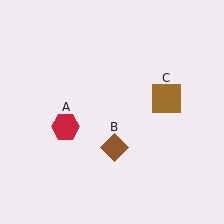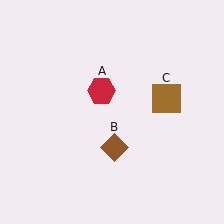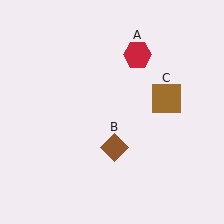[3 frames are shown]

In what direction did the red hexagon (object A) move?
The red hexagon (object A) moved up and to the right.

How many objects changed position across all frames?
1 object changed position: red hexagon (object A).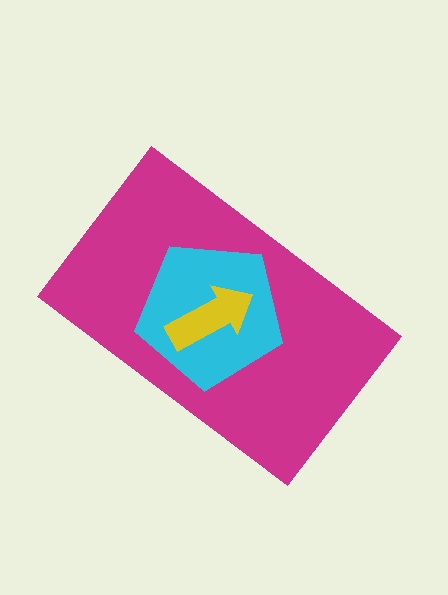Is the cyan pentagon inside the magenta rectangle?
Yes.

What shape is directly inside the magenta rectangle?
The cyan pentagon.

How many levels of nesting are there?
3.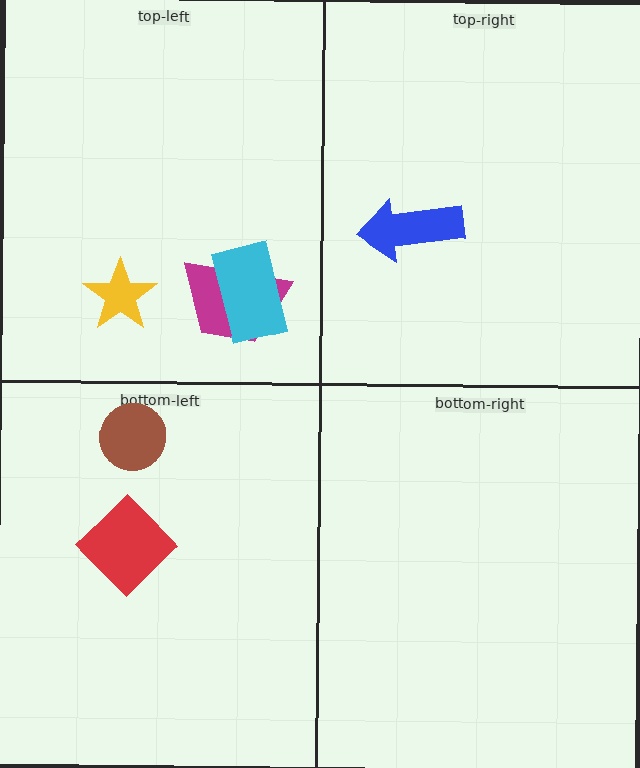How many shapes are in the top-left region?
3.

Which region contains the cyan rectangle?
The top-left region.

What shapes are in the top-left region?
The magenta trapezoid, the cyan rectangle, the yellow star.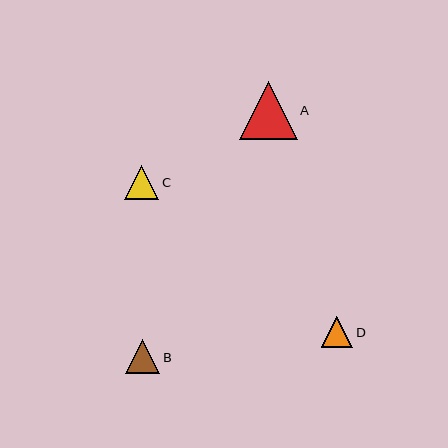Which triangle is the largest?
Triangle A is the largest with a size of approximately 58 pixels.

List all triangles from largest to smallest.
From largest to smallest: A, B, C, D.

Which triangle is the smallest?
Triangle D is the smallest with a size of approximately 32 pixels.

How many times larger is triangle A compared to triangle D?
Triangle A is approximately 1.8 times the size of triangle D.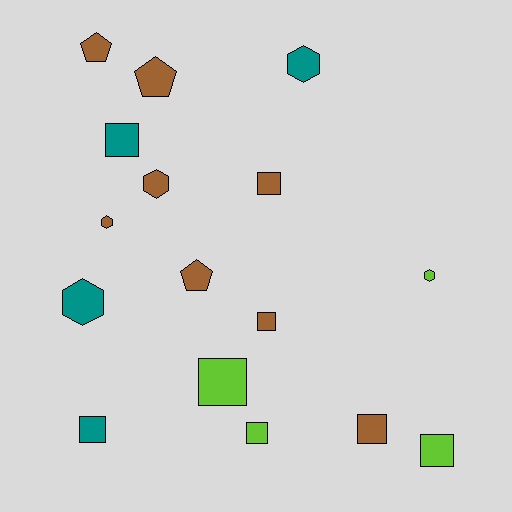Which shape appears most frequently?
Square, with 8 objects.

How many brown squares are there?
There are 3 brown squares.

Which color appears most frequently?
Brown, with 8 objects.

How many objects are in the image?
There are 16 objects.